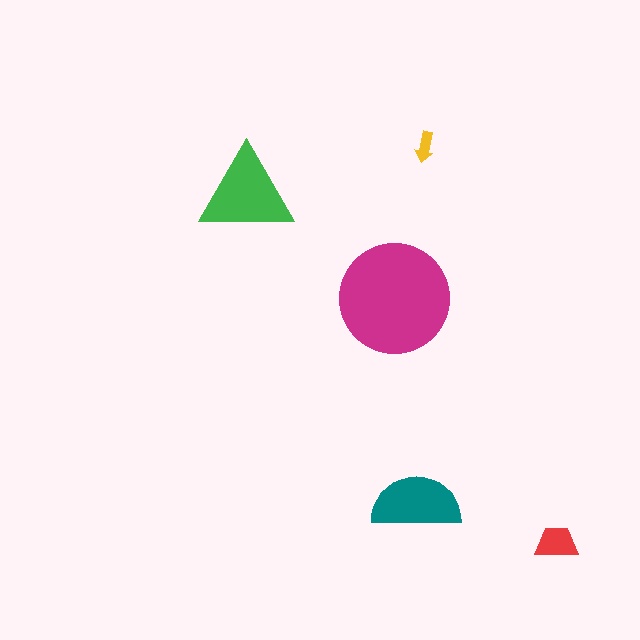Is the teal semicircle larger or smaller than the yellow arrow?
Larger.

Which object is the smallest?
The yellow arrow.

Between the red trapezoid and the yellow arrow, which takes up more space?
The red trapezoid.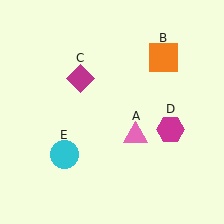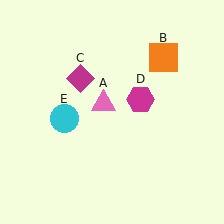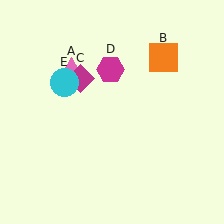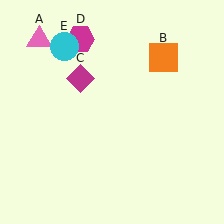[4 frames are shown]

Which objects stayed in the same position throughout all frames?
Orange square (object B) and magenta diamond (object C) remained stationary.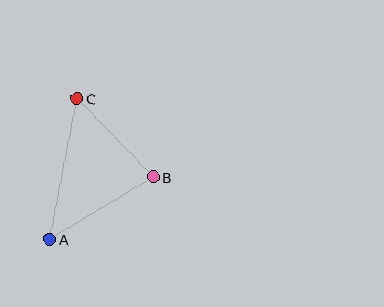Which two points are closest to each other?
Points B and C are closest to each other.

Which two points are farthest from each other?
Points A and C are farthest from each other.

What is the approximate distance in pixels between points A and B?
The distance between A and B is approximately 121 pixels.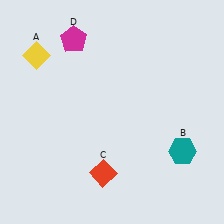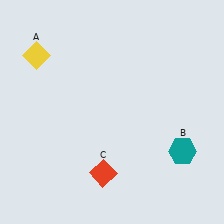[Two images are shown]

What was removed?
The magenta pentagon (D) was removed in Image 2.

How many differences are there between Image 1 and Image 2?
There is 1 difference between the two images.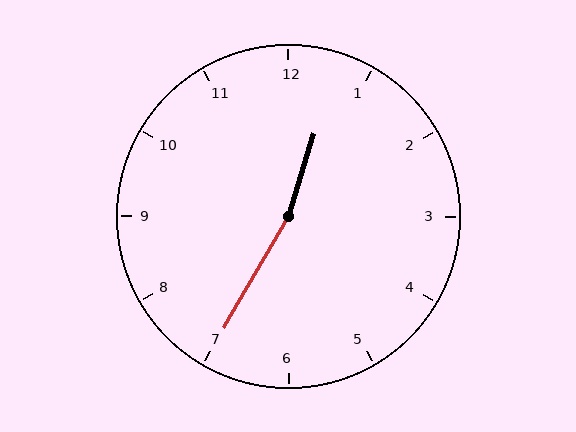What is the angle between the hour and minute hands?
Approximately 168 degrees.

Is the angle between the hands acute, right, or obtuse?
It is obtuse.